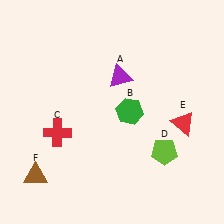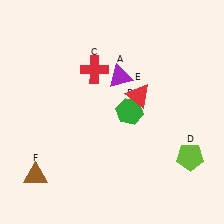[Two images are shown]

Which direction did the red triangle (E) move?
The red triangle (E) moved left.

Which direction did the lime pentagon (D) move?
The lime pentagon (D) moved right.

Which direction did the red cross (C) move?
The red cross (C) moved up.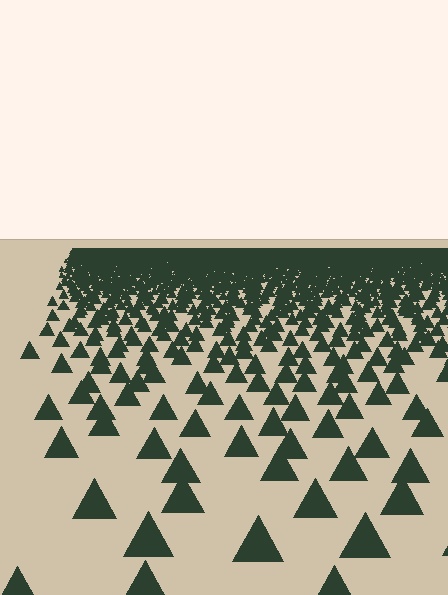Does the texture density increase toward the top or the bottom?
Density increases toward the top.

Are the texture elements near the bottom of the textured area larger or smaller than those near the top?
Larger. Near the bottom, elements are closer to the viewer and appear at a bigger on-screen size.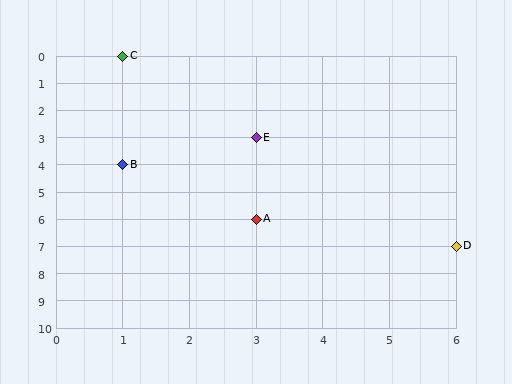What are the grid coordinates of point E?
Point E is at grid coordinates (3, 3).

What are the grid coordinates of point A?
Point A is at grid coordinates (3, 6).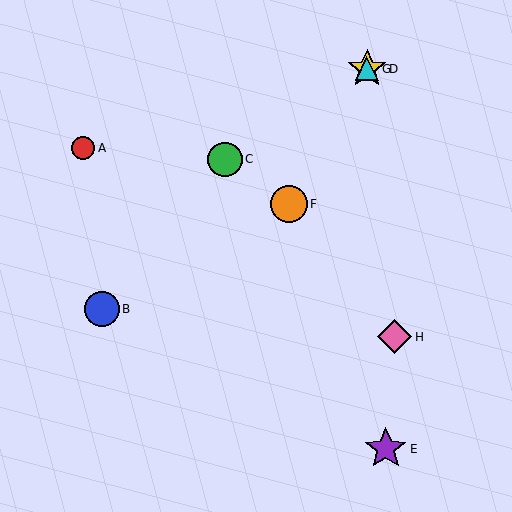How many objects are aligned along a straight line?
3 objects (D, F, G) are aligned along a straight line.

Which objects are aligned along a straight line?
Objects D, F, G are aligned along a straight line.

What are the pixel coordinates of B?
Object B is at (102, 309).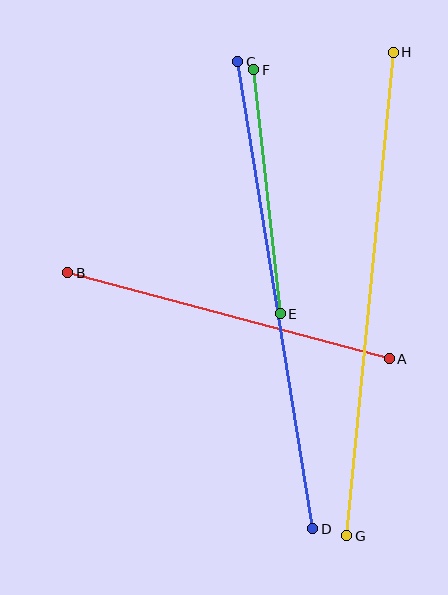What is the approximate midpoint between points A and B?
The midpoint is at approximately (229, 316) pixels.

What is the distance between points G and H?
The distance is approximately 486 pixels.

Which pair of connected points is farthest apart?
Points G and H are farthest apart.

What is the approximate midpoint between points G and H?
The midpoint is at approximately (370, 294) pixels.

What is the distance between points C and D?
The distance is approximately 473 pixels.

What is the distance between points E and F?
The distance is approximately 245 pixels.